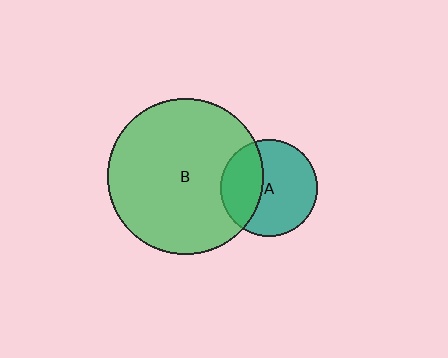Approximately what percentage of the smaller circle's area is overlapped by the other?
Approximately 35%.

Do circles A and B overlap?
Yes.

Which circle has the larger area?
Circle B (green).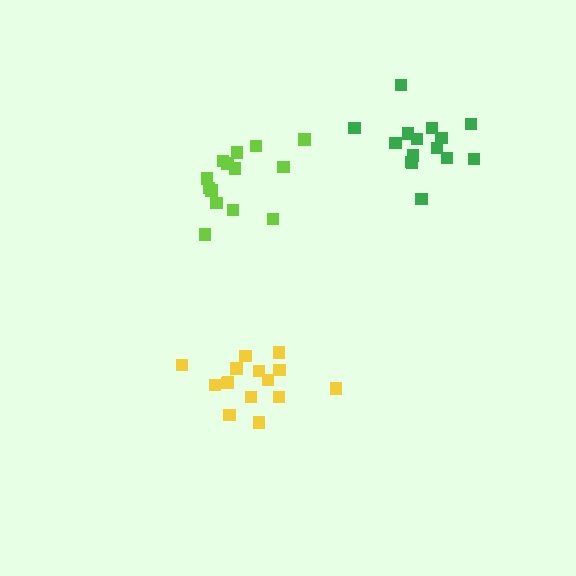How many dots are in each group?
Group 1: 15 dots, Group 2: 15 dots, Group 3: 14 dots (44 total).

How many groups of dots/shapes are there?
There are 3 groups.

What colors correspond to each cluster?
The clusters are colored: yellow, green, lime.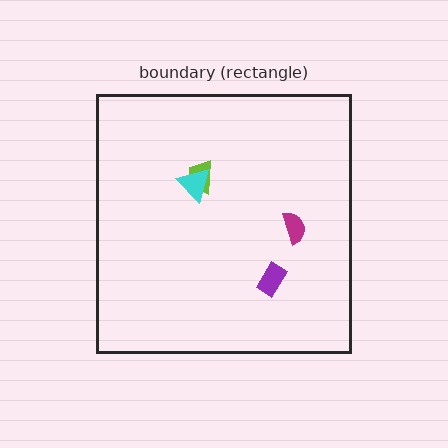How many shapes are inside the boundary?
4 inside, 0 outside.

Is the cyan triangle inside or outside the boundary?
Inside.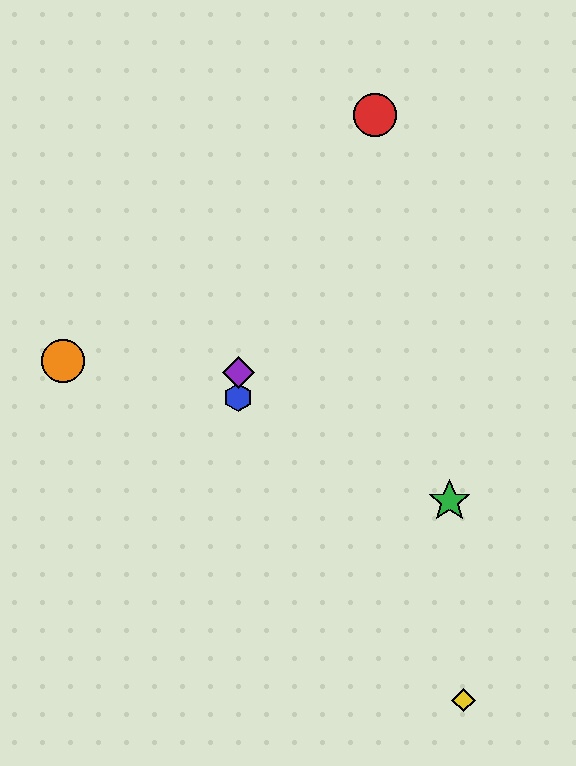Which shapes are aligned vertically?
The blue hexagon, the purple diamond are aligned vertically.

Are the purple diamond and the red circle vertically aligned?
No, the purple diamond is at x≈238 and the red circle is at x≈375.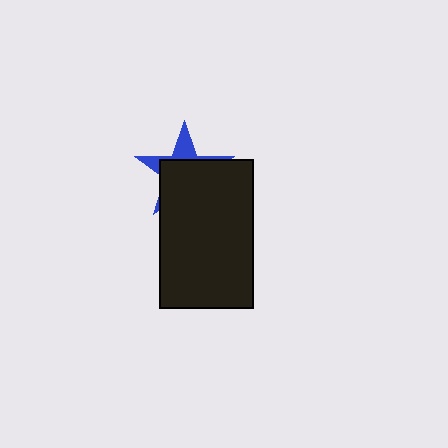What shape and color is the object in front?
The object in front is a black rectangle.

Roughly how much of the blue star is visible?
A small part of it is visible (roughly 32%).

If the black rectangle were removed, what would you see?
You would see the complete blue star.